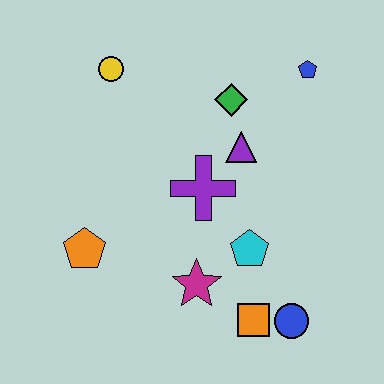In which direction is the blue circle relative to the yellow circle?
The blue circle is below the yellow circle.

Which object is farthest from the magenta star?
The blue pentagon is farthest from the magenta star.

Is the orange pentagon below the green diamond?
Yes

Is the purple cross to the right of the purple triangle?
No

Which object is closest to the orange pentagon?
The magenta star is closest to the orange pentagon.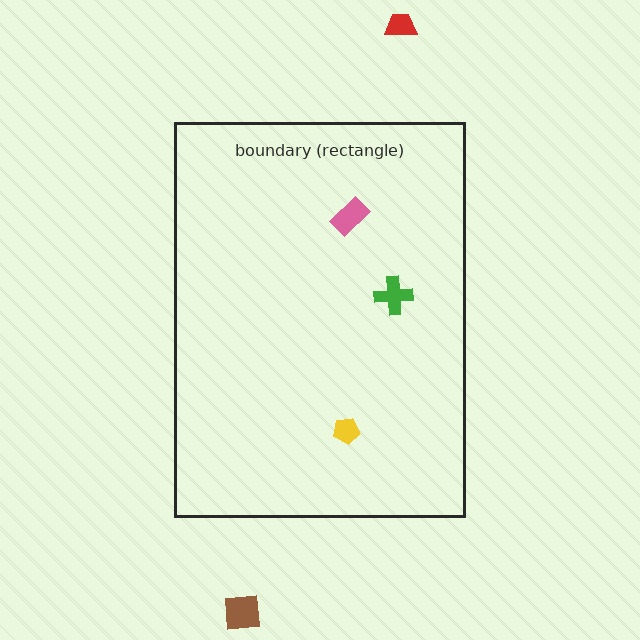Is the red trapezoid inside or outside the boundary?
Outside.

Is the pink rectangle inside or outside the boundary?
Inside.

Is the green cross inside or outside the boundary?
Inside.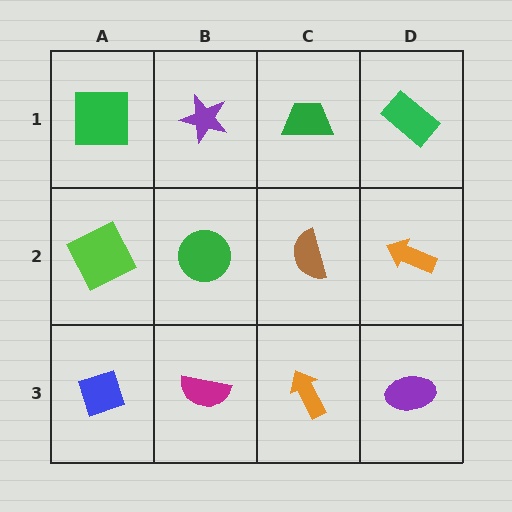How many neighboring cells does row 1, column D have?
2.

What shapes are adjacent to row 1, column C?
A brown semicircle (row 2, column C), a purple star (row 1, column B), a green rectangle (row 1, column D).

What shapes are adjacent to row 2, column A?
A green square (row 1, column A), a blue diamond (row 3, column A), a green circle (row 2, column B).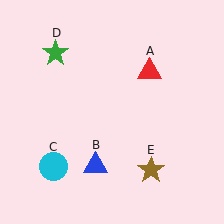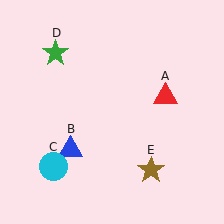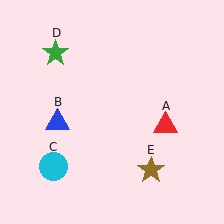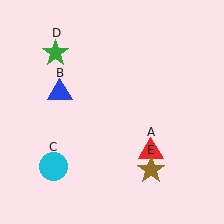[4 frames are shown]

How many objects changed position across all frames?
2 objects changed position: red triangle (object A), blue triangle (object B).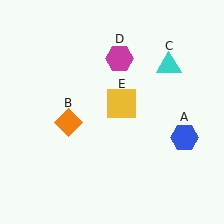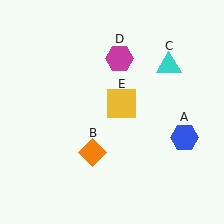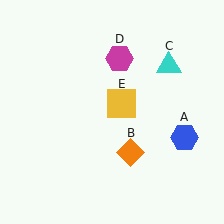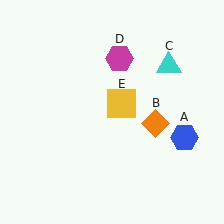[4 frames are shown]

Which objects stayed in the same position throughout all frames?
Blue hexagon (object A) and cyan triangle (object C) and magenta hexagon (object D) and yellow square (object E) remained stationary.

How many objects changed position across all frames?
1 object changed position: orange diamond (object B).